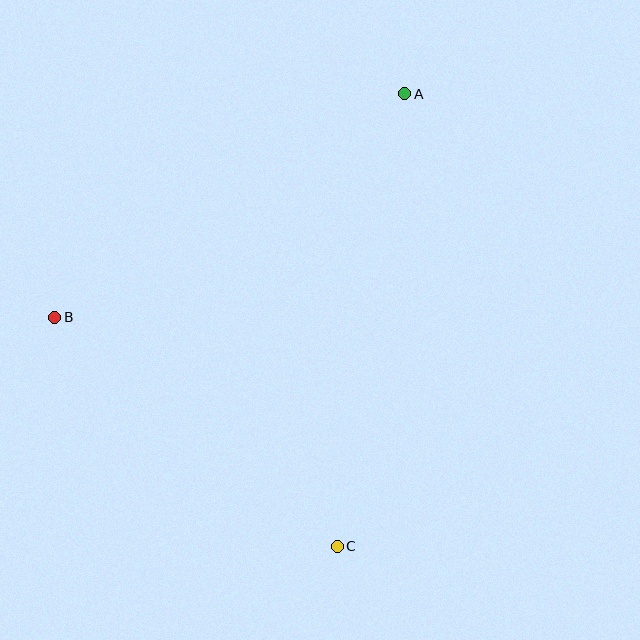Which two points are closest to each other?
Points B and C are closest to each other.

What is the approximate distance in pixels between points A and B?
The distance between A and B is approximately 416 pixels.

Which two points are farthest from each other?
Points A and C are farthest from each other.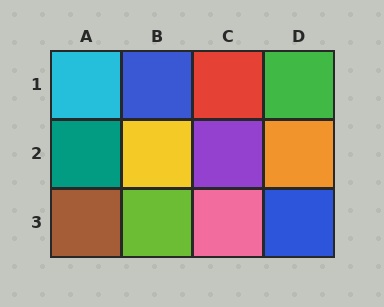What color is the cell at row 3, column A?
Brown.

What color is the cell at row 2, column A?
Teal.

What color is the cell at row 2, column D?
Orange.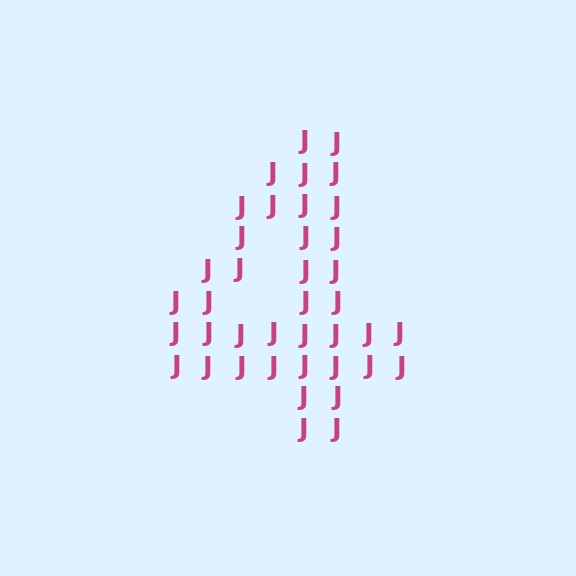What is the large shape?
The large shape is the digit 4.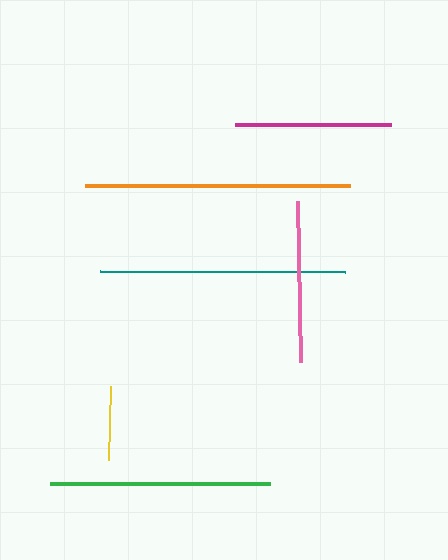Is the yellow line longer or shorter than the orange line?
The orange line is longer than the yellow line.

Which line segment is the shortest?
The yellow line is the shortest at approximately 74 pixels.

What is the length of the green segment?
The green segment is approximately 220 pixels long.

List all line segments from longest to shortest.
From longest to shortest: orange, teal, green, pink, magenta, yellow.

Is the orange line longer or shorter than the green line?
The orange line is longer than the green line.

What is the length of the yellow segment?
The yellow segment is approximately 74 pixels long.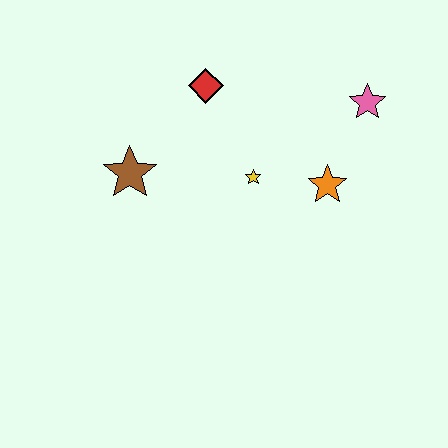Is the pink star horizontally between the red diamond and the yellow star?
No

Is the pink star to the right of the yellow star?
Yes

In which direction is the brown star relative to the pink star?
The brown star is to the left of the pink star.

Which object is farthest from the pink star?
The brown star is farthest from the pink star.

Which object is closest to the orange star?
The yellow star is closest to the orange star.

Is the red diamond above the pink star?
Yes